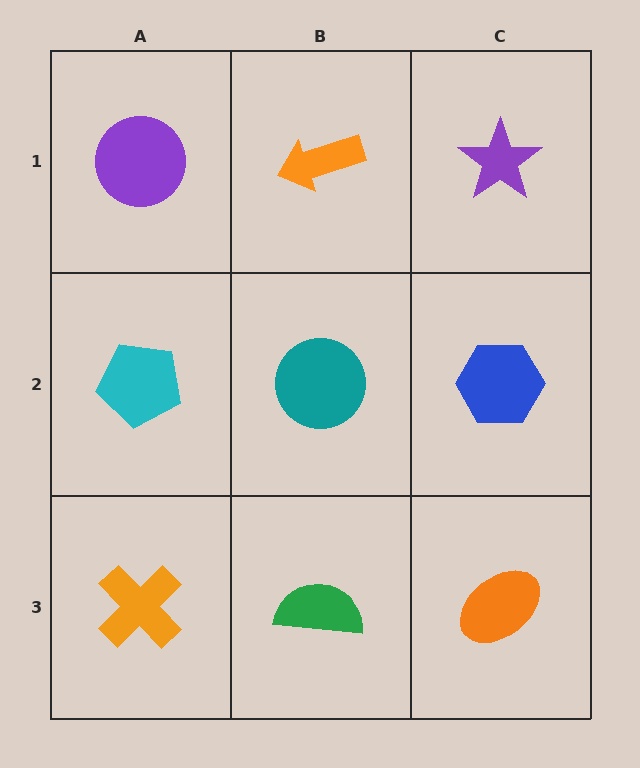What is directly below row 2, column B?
A green semicircle.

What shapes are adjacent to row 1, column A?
A cyan pentagon (row 2, column A), an orange arrow (row 1, column B).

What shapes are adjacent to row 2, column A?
A purple circle (row 1, column A), an orange cross (row 3, column A), a teal circle (row 2, column B).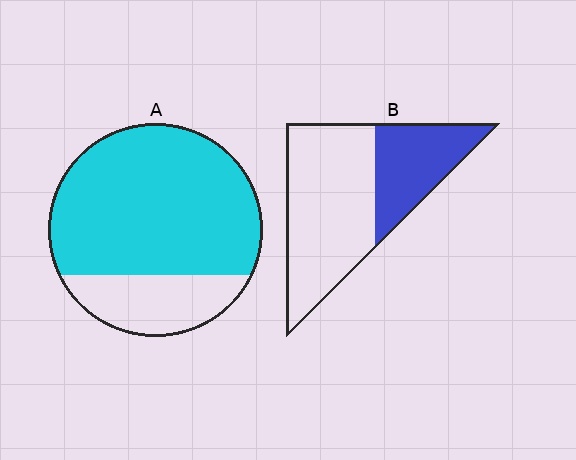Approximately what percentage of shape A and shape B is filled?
A is approximately 75% and B is approximately 35%.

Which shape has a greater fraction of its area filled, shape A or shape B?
Shape A.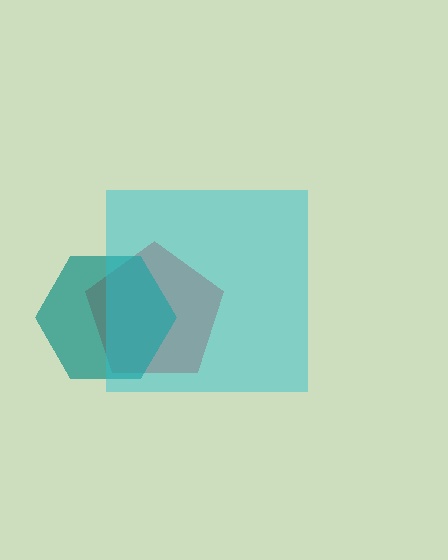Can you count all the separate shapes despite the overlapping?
Yes, there are 3 separate shapes.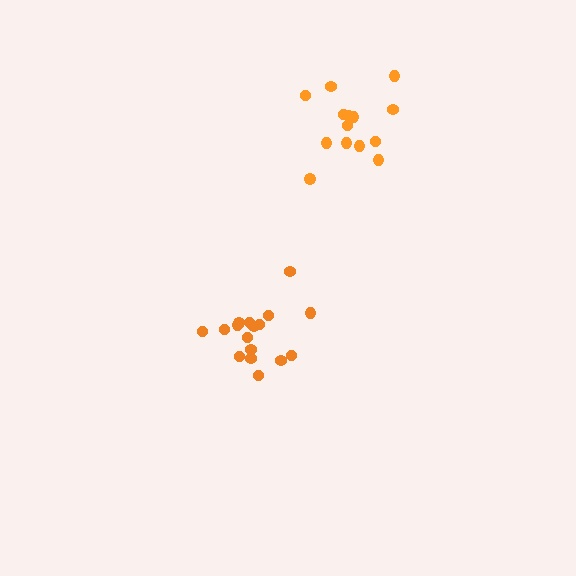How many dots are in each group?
Group 1: 14 dots, Group 2: 17 dots (31 total).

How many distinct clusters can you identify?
There are 2 distinct clusters.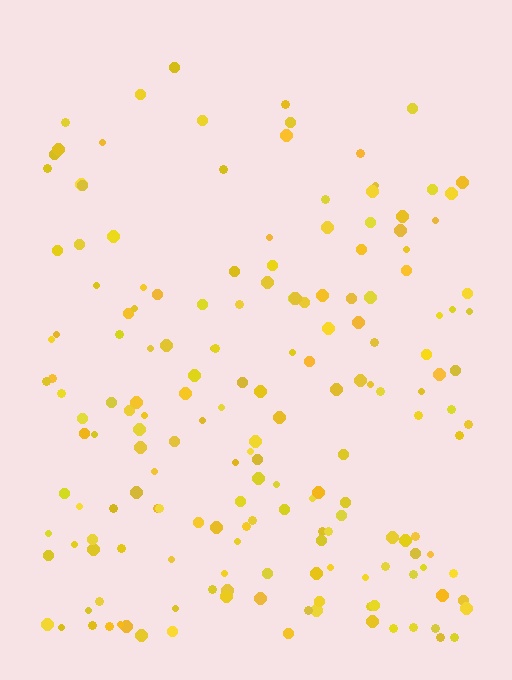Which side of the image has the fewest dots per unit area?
The top.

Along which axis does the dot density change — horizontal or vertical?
Vertical.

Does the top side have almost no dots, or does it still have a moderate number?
Still a moderate number, just noticeably fewer than the bottom.